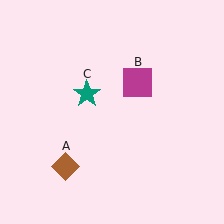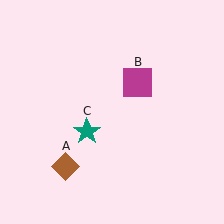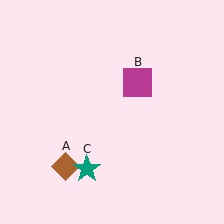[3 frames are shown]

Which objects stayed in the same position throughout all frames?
Brown diamond (object A) and magenta square (object B) remained stationary.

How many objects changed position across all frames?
1 object changed position: teal star (object C).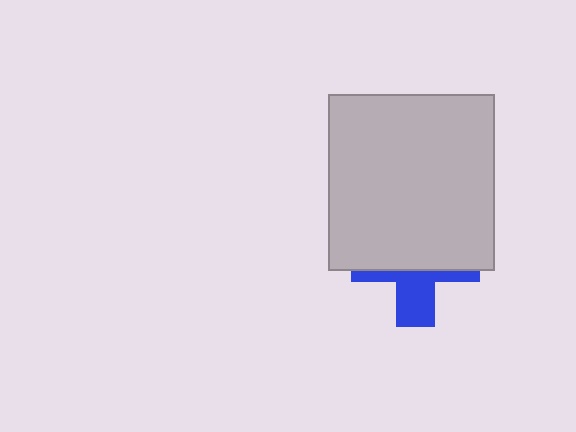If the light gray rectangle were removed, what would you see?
You would see the complete blue cross.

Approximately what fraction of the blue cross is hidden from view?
Roughly 63% of the blue cross is hidden behind the light gray rectangle.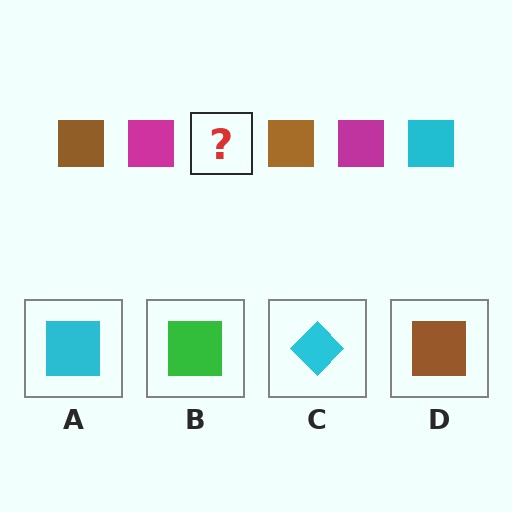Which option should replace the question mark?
Option A.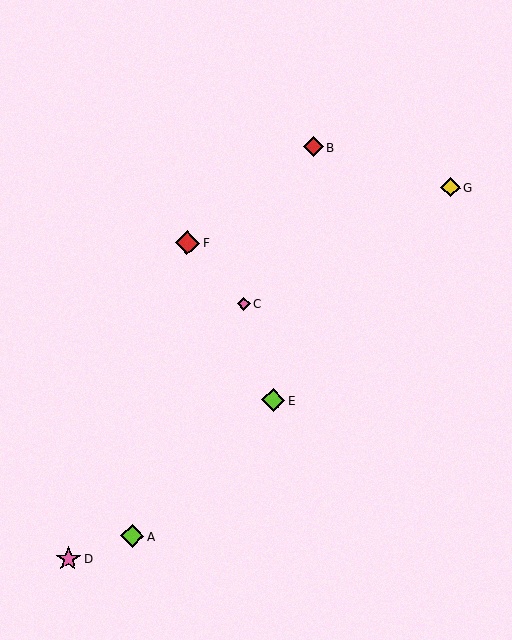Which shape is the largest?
The pink star (labeled D) is the largest.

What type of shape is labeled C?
Shape C is a pink diamond.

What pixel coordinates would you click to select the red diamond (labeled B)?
Click at (313, 147) to select the red diamond B.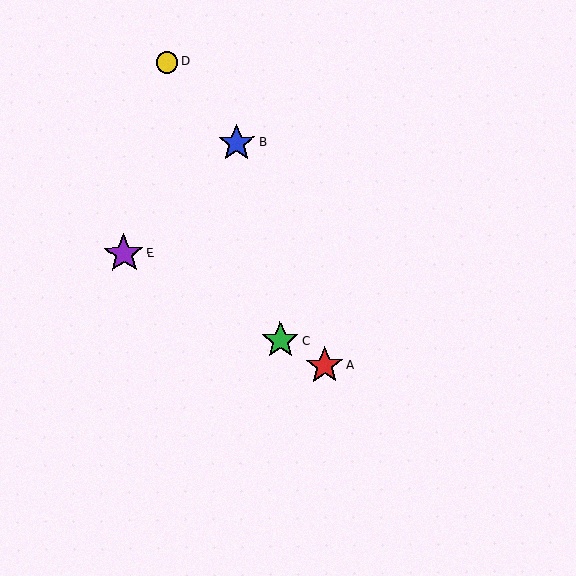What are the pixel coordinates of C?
Object C is at (280, 341).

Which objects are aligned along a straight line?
Objects A, C, E are aligned along a straight line.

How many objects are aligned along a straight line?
3 objects (A, C, E) are aligned along a straight line.